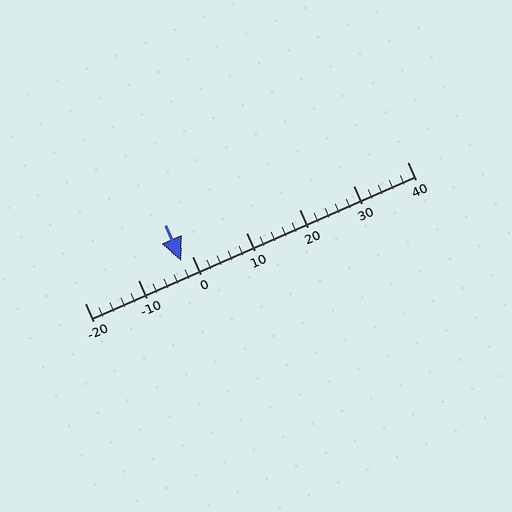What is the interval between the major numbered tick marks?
The major tick marks are spaced 10 units apart.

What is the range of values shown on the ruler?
The ruler shows values from -20 to 40.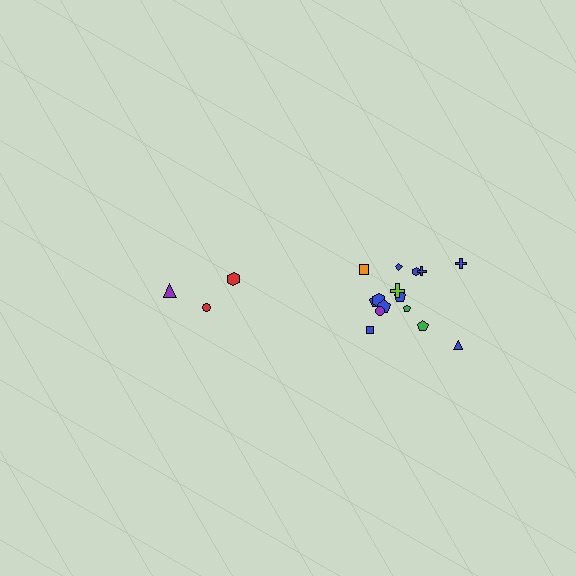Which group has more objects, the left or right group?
The right group.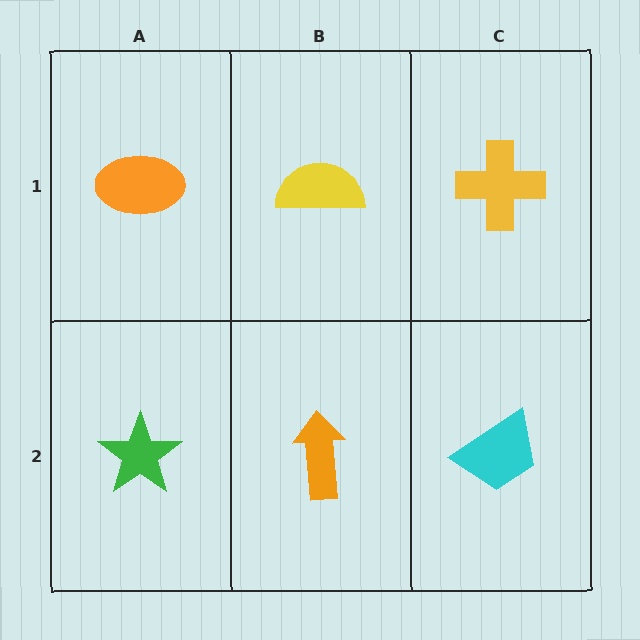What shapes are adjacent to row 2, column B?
A yellow semicircle (row 1, column B), a green star (row 2, column A), a cyan trapezoid (row 2, column C).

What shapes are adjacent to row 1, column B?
An orange arrow (row 2, column B), an orange ellipse (row 1, column A), a yellow cross (row 1, column C).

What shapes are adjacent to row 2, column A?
An orange ellipse (row 1, column A), an orange arrow (row 2, column B).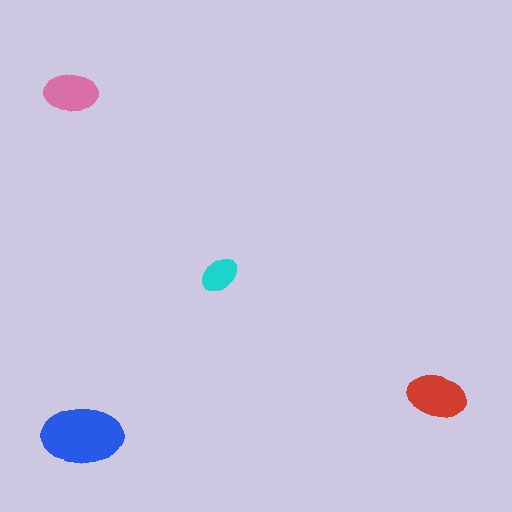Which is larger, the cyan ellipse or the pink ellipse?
The pink one.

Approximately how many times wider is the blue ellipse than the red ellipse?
About 1.5 times wider.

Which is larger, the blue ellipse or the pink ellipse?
The blue one.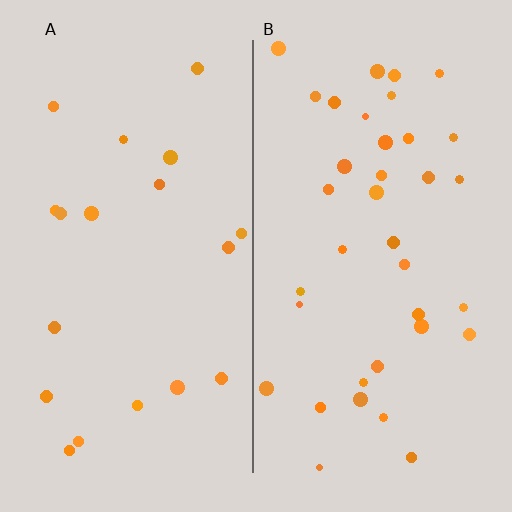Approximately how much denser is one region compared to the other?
Approximately 1.9× — region B over region A.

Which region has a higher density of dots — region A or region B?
B (the right).